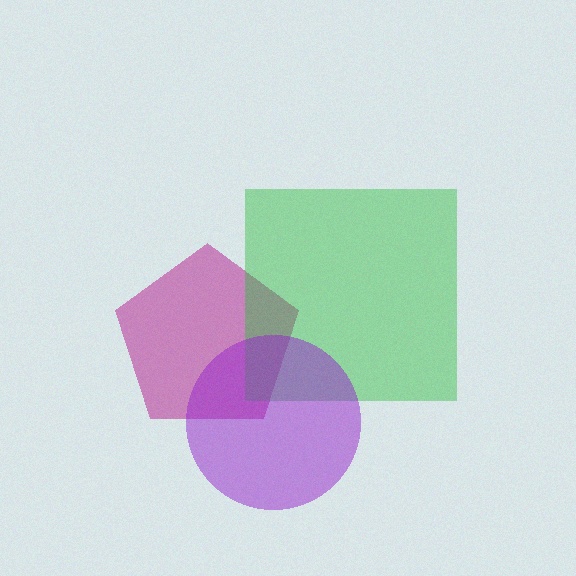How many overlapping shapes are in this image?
There are 3 overlapping shapes in the image.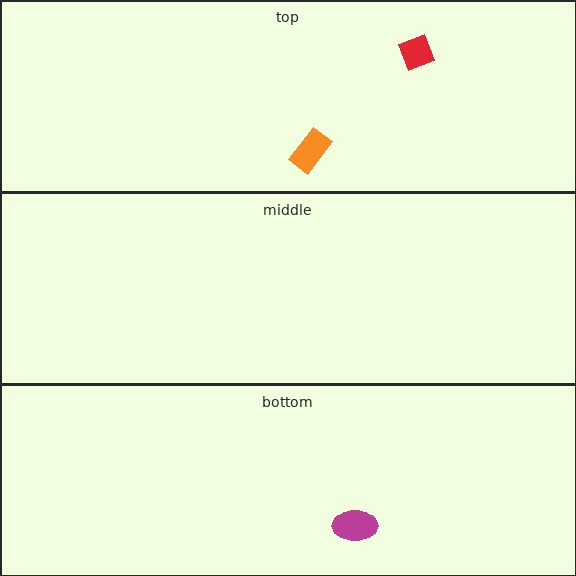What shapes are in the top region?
The orange rectangle, the red diamond.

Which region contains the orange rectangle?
The top region.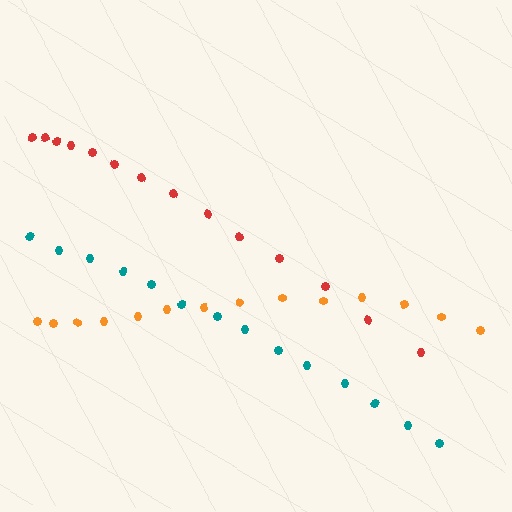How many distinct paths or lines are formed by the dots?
There are 3 distinct paths.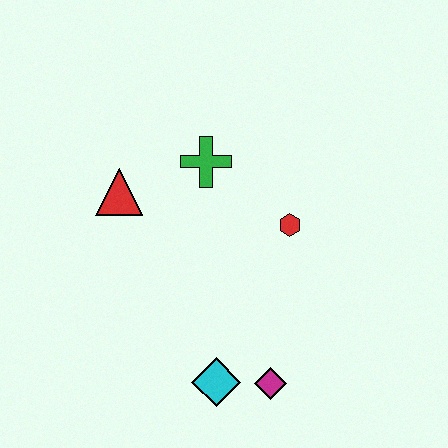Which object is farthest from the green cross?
The magenta diamond is farthest from the green cross.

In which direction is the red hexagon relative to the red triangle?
The red hexagon is to the right of the red triangle.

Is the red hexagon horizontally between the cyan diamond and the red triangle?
No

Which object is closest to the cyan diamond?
The magenta diamond is closest to the cyan diamond.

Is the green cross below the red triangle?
No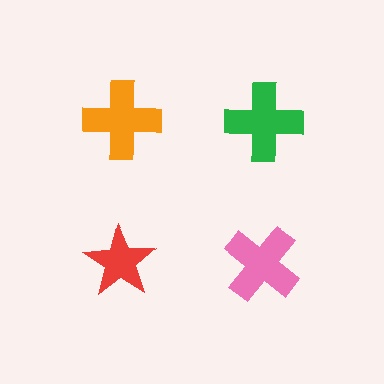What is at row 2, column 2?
A pink cross.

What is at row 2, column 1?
A red star.